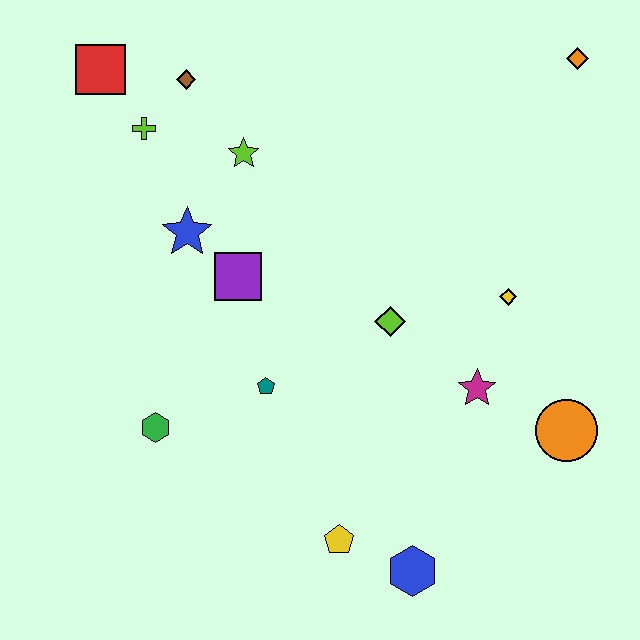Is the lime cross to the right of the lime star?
No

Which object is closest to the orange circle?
The magenta star is closest to the orange circle.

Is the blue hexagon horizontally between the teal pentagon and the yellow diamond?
Yes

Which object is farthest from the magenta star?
The red square is farthest from the magenta star.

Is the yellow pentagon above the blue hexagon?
Yes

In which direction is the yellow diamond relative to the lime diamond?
The yellow diamond is to the right of the lime diamond.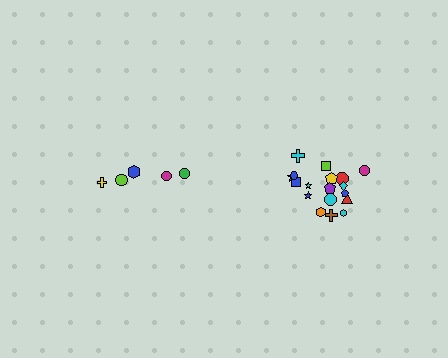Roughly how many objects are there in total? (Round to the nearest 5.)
Roughly 25 objects in total.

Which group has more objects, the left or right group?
The right group.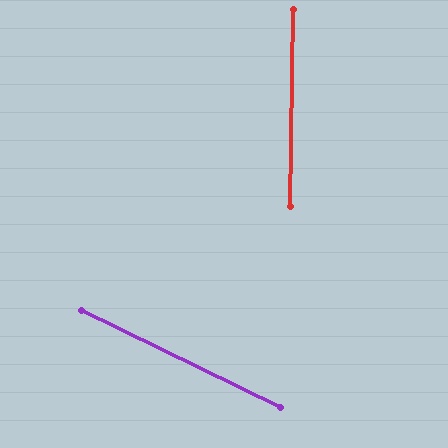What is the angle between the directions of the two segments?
Approximately 65 degrees.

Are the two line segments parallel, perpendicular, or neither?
Neither parallel nor perpendicular — they differ by about 65°.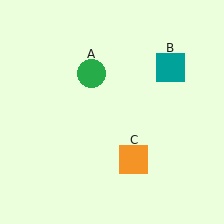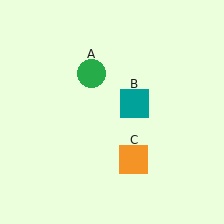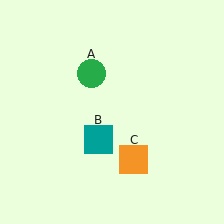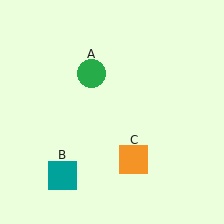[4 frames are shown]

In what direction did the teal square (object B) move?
The teal square (object B) moved down and to the left.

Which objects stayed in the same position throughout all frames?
Green circle (object A) and orange square (object C) remained stationary.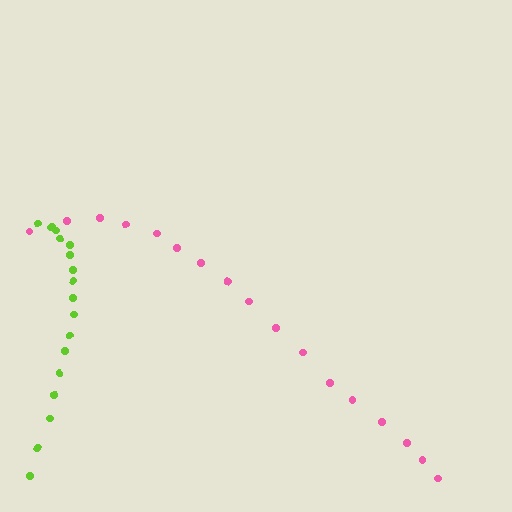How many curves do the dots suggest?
There are 2 distinct paths.